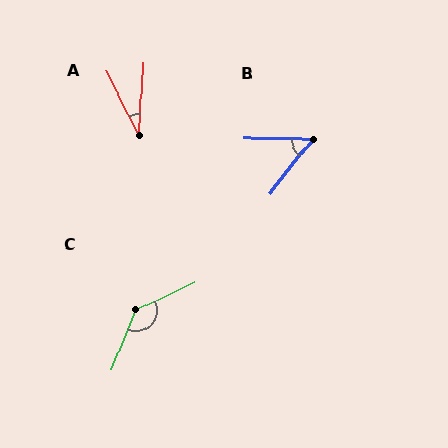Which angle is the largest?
C, at approximately 138 degrees.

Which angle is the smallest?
A, at approximately 30 degrees.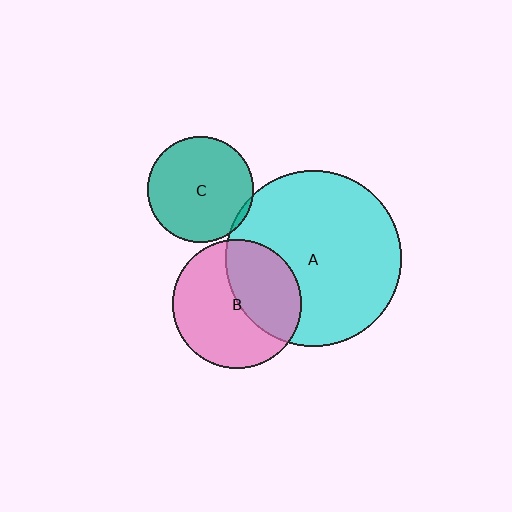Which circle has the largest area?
Circle A (cyan).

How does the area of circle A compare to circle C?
Approximately 2.8 times.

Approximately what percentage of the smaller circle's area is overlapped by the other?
Approximately 5%.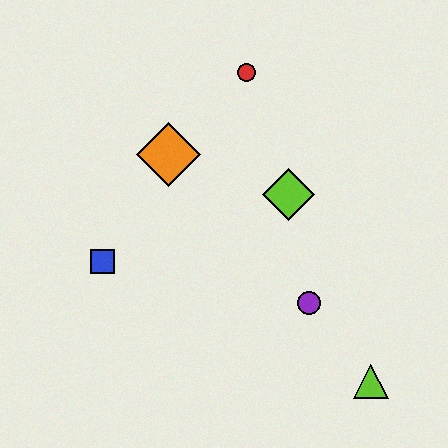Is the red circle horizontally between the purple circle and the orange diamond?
Yes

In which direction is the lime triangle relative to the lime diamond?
The lime triangle is below the lime diamond.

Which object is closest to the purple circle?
The lime triangle is closest to the purple circle.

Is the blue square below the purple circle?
No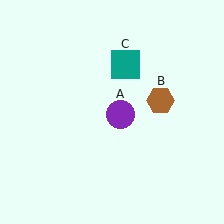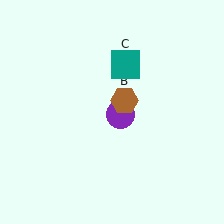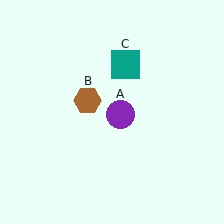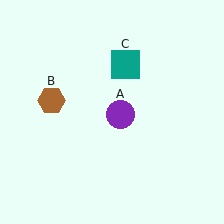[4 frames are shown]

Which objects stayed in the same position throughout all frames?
Purple circle (object A) and teal square (object C) remained stationary.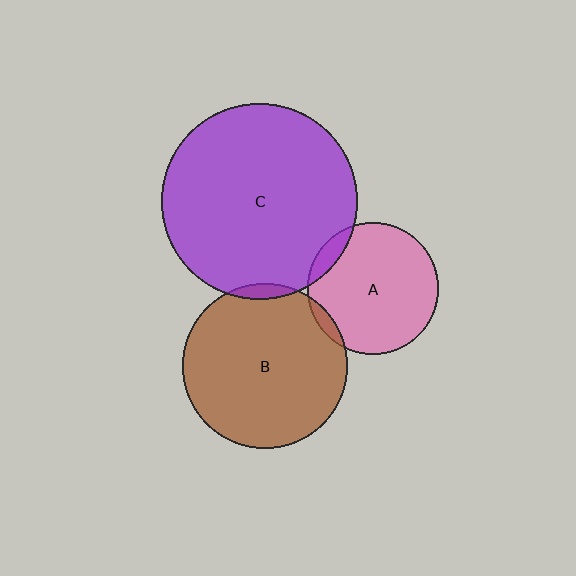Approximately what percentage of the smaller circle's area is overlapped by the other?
Approximately 5%.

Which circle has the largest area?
Circle C (purple).